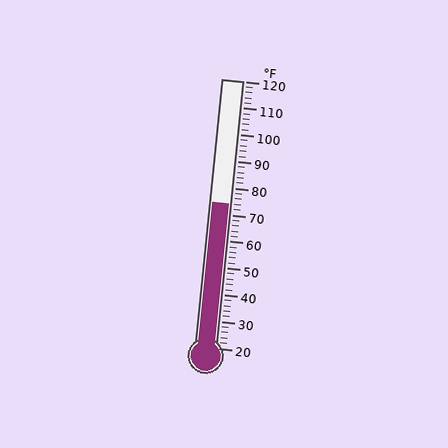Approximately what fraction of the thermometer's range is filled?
The thermometer is filled to approximately 55% of its range.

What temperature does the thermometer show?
The thermometer shows approximately 74°F.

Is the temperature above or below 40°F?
The temperature is above 40°F.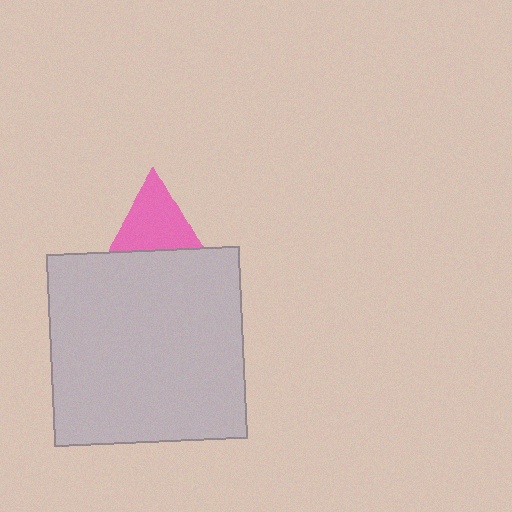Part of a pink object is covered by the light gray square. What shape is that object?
It is a triangle.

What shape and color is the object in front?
The object in front is a light gray square.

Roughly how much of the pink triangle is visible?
About half of it is visible (roughly 54%).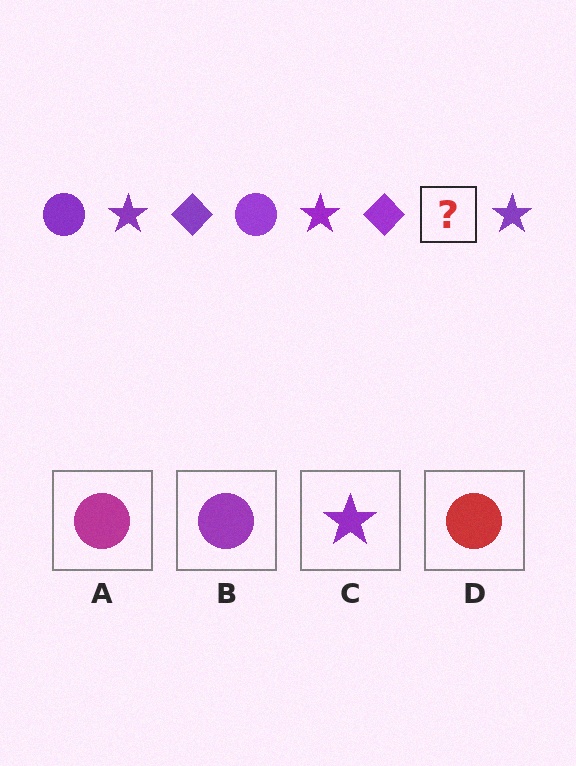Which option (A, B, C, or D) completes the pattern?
B.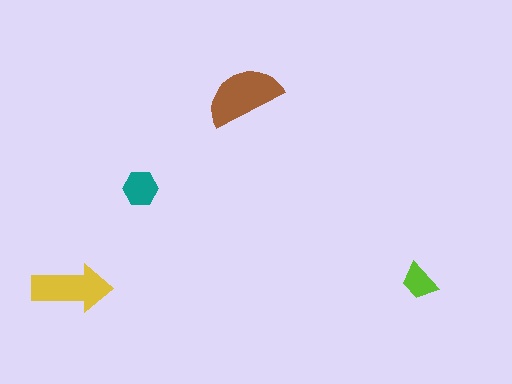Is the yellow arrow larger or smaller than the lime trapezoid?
Larger.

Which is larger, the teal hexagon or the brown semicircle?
The brown semicircle.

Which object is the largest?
The brown semicircle.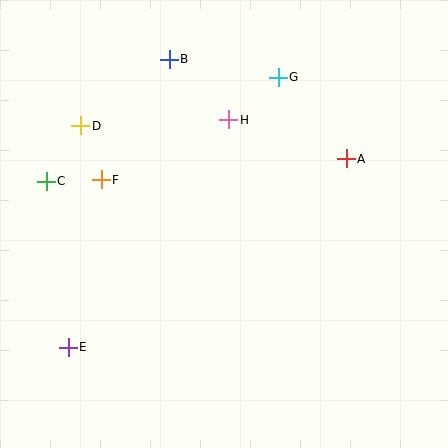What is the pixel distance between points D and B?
The distance between D and B is 111 pixels.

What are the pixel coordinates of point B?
Point B is at (169, 59).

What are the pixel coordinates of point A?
Point A is at (346, 159).